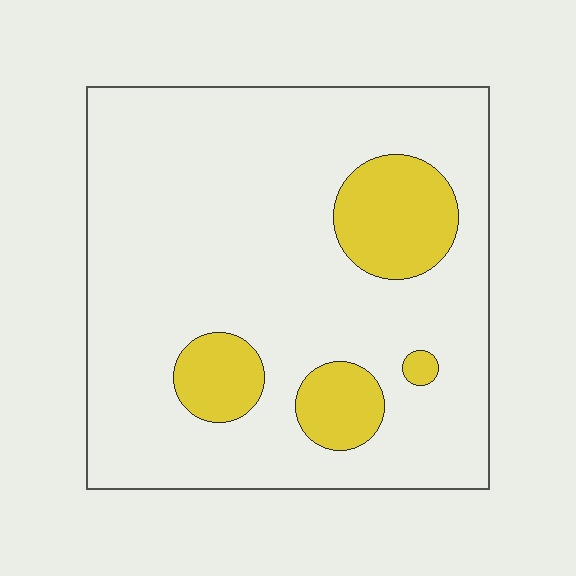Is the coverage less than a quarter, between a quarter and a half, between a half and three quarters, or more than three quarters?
Less than a quarter.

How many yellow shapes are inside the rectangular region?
4.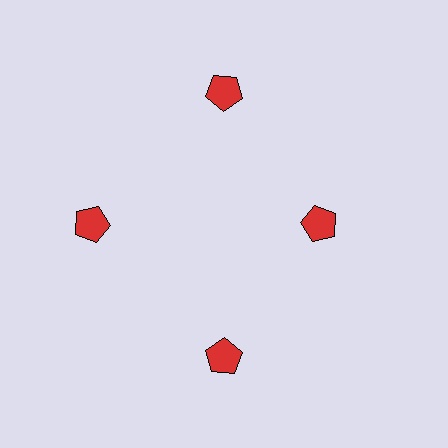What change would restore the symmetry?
The symmetry would be restored by moving it outward, back onto the ring so that all 4 pentagons sit at equal angles and equal distance from the center.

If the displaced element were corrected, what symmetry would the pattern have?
It would have 4-fold rotational symmetry — the pattern would map onto itself every 90 degrees.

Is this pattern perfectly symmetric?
No. The 4 red pentagons are arranged in a ring, but one element near the 3 o'clock position is pulled inward toward the center, breaking the 4-fold rotational symmetry.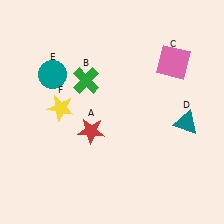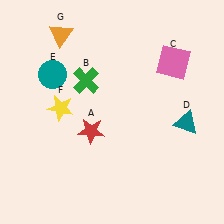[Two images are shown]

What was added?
An orange triangle (G) was added in Image 2.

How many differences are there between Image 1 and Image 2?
There is 1 difference between the two images.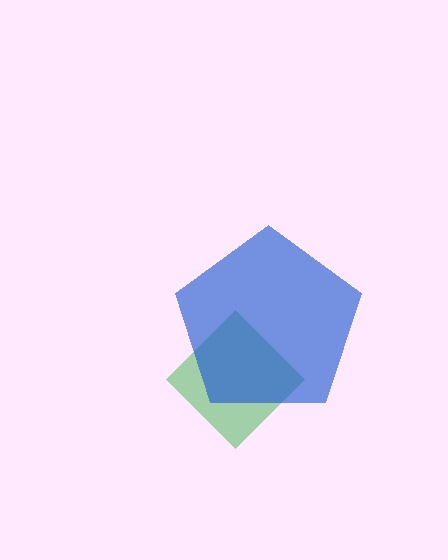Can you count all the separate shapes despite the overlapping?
Yes, there are 2 separate shapes.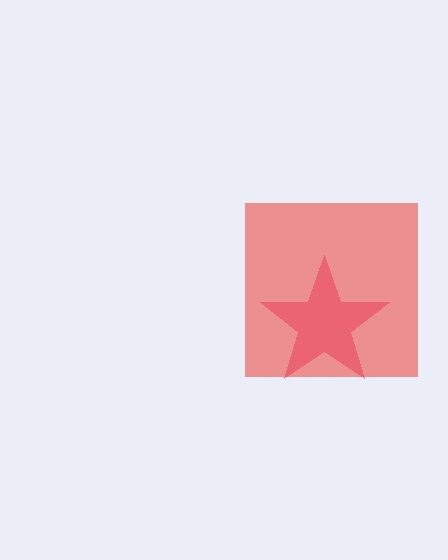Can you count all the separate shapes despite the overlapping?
Yes, there are 2 separate shapes.